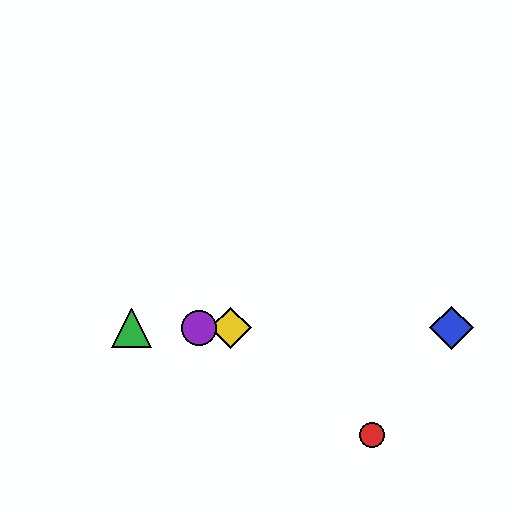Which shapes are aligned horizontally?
The blue diamond, the green triangle, the yellow diamond, the purple circle are aligned horizontally.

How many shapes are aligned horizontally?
4 shapes (the blue diamond, the green triangle, the yellow diamond, the purple circle) are aligned horizontally.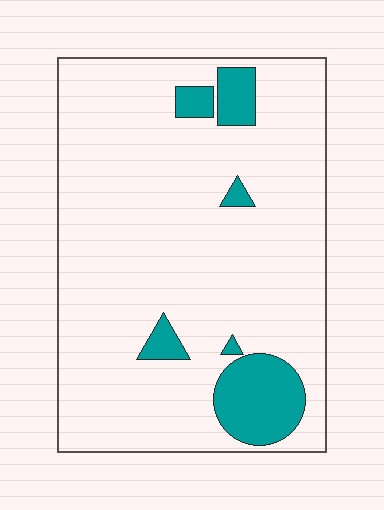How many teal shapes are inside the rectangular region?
6.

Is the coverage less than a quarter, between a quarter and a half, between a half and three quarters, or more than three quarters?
Less than a quarter.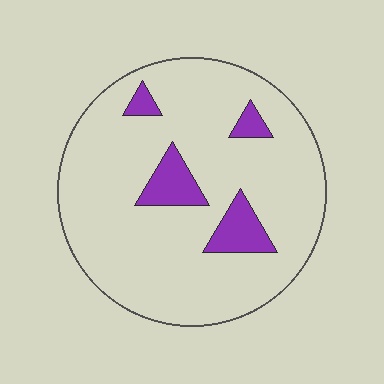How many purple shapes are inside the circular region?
4.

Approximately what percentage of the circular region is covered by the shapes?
Approximately 10%.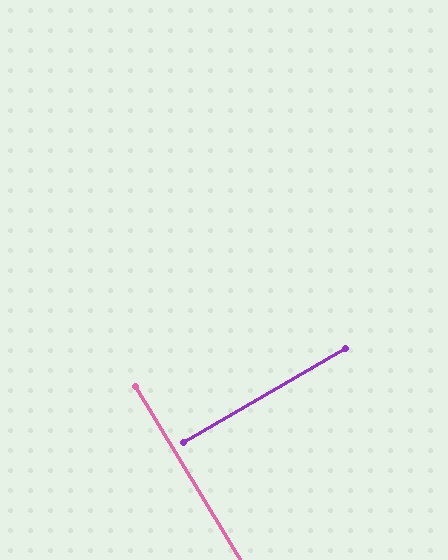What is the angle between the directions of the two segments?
Approximately 89 degrees.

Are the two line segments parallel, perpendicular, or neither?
Perpendicular — they meet at approximately 89°.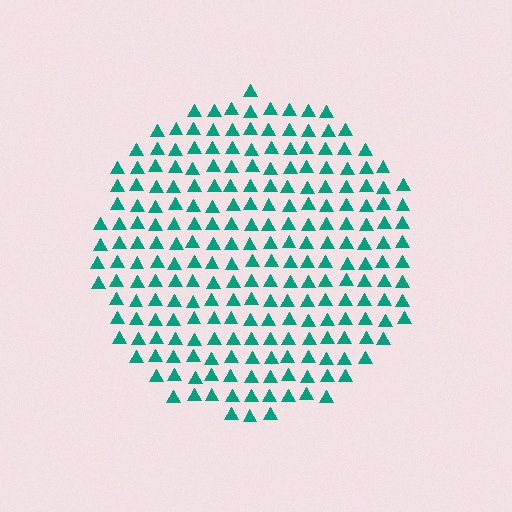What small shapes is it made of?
It is made of small triangles.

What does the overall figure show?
The overall figure shows a circle.